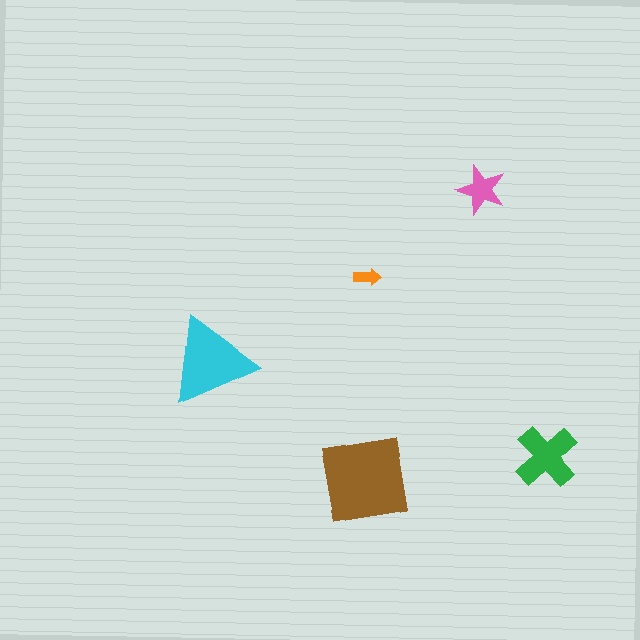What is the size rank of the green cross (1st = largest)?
3rd.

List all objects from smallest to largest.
The orange arrow, the pink star, the green cross, the cyan triangle, the brown square.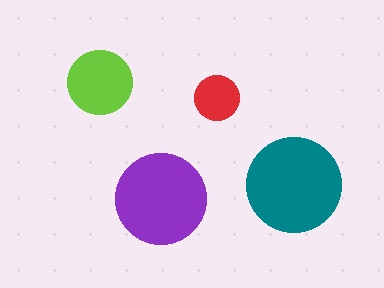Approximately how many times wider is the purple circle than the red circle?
About 2 times wider.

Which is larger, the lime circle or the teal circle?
The teal one.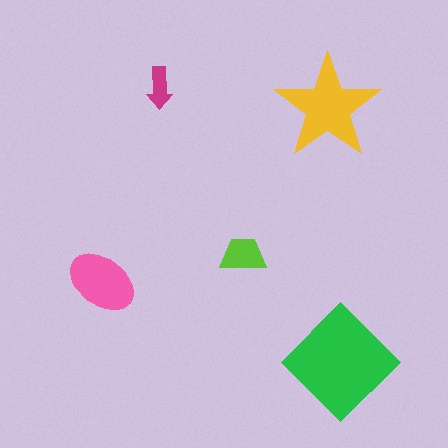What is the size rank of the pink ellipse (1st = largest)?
3rd.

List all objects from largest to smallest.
The green diamond, the yellow star, the pink ellipse, the lime trapezoid, the magenta arrow.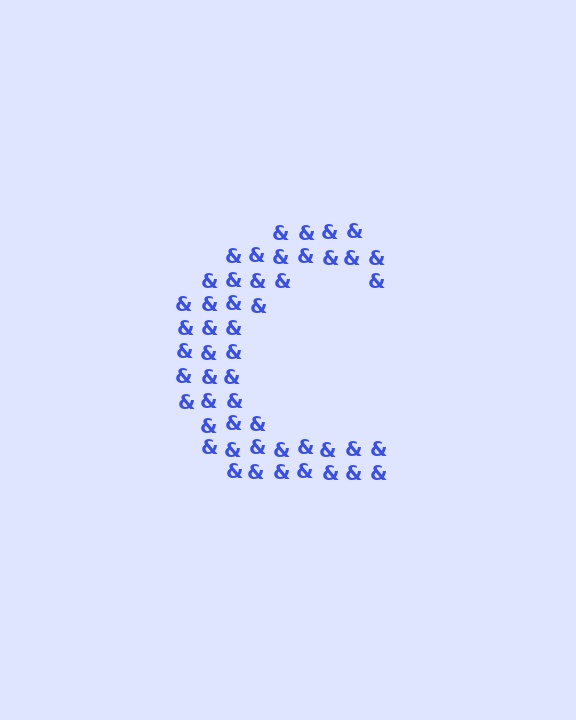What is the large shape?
The large shape is the letter C.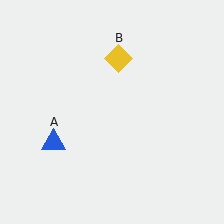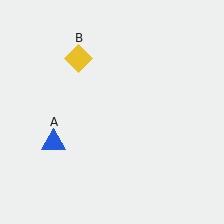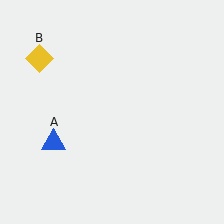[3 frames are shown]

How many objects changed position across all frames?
1 object changed position: yellow diamond (object B).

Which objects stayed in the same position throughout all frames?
Blue triangle (object A) remained stationary.